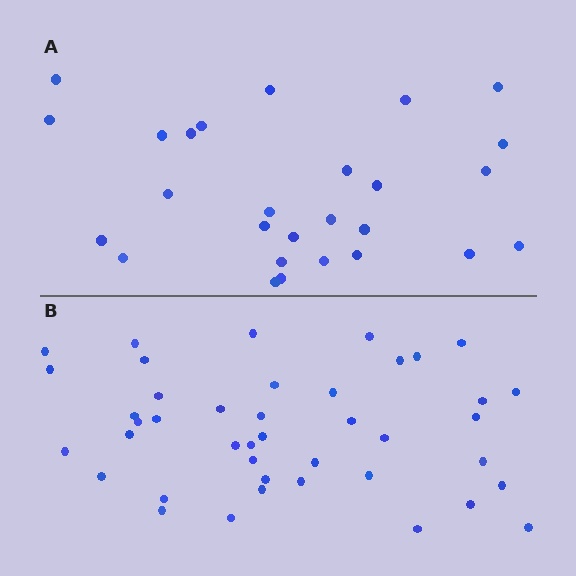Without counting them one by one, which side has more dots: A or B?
Region B (the bottom region) has more dots.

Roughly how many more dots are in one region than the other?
Region B has approximately 15 more dots than region A.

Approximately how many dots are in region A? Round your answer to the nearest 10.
About 30 dots. (The exact count is 27, which rounds to 30.)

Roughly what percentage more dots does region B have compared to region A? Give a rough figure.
About 55% more.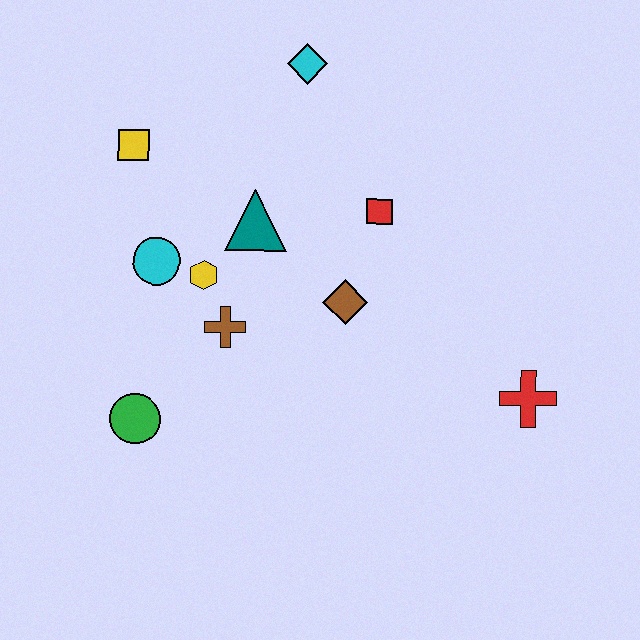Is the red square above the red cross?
Yes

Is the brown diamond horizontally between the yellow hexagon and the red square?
Yes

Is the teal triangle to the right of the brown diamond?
No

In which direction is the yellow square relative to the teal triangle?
The yellow square is to the left of the teal triangle.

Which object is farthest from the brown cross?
The red cross is farthest from the brown cross.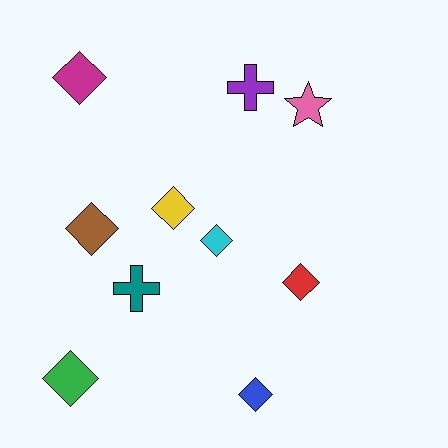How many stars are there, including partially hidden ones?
There is 1 star.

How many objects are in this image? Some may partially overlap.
There are 10 objects.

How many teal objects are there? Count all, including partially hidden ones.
There is 1 teal object.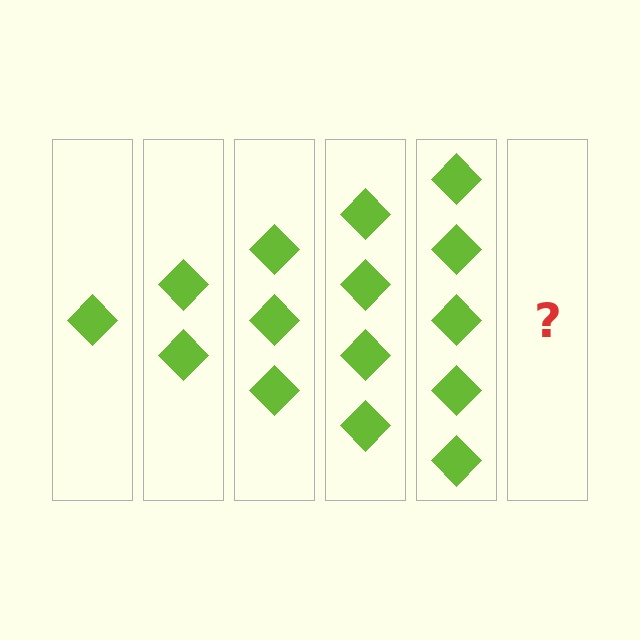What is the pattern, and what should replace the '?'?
The pattern is that each step adds one more diamond. The '?' should be 6 diamonds.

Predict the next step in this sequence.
The next step is 6 diamonds.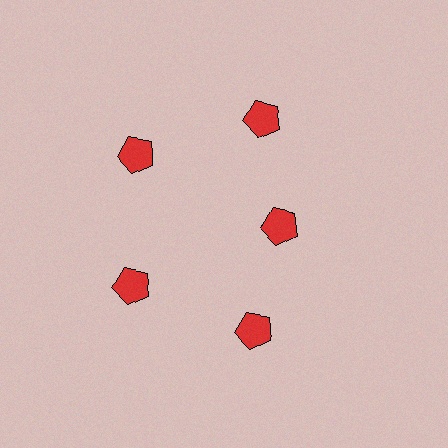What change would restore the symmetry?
The symmetry would be restored by moving it outward, back onto the ring so that all 5 pentagons sit at equal angles and equal distance from the center.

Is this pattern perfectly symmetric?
No. The 5 red pentagons are arranged in a ring, but one element near the 3 o'clock position is pulled inward toward the center, breaking the 5-fold rotational symmetry.